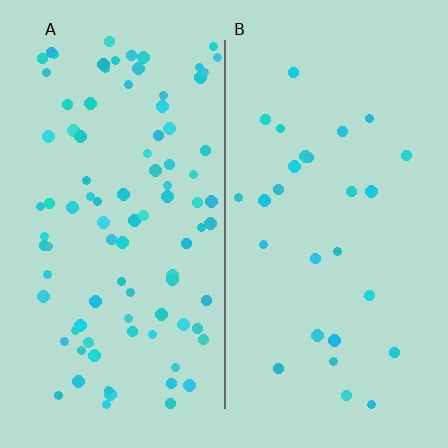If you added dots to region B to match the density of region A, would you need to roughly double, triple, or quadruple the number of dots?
Approximately triple.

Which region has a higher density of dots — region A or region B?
A (the left).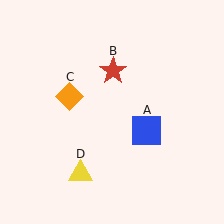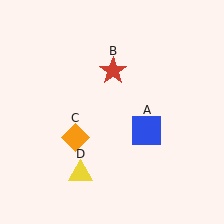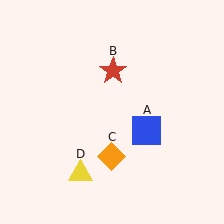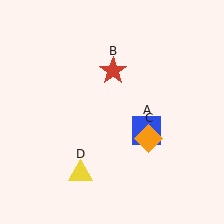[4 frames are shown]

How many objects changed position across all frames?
1 object changed position: orange diamond (object C).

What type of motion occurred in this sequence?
The orange diamond (object C) rotated counterclockwise around the center of the scene.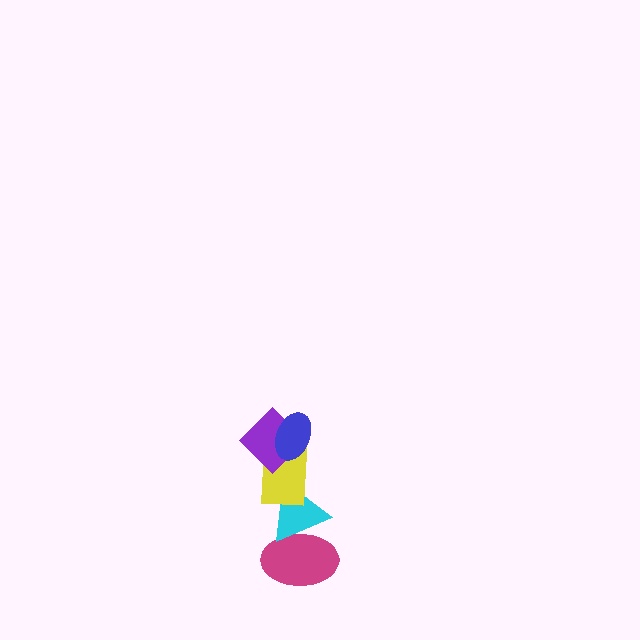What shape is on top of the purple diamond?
The blue ellipse is on top of the purple diamond.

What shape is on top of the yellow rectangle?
The purple diamond is on top of the yellow rectangle.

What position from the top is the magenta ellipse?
The magenta ellipse is 5th from the top.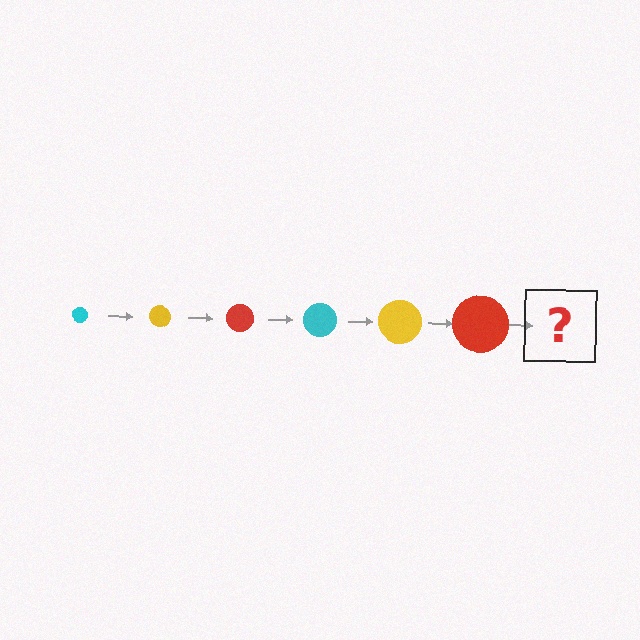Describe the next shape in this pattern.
It should be a cyan circle, larger than the previous one.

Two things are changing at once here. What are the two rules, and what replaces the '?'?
The two rules are that the circle grows larger each step and the color cycles through cyan, yellow, and red. The '?' should be a cyan circle, larger than the previous one.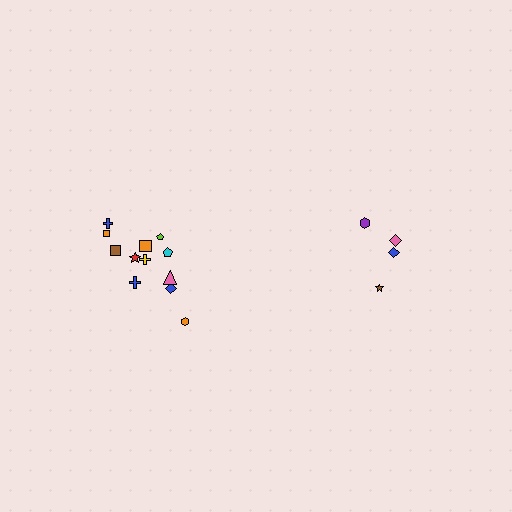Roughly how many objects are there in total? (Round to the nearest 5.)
Roughly 15 objects in total.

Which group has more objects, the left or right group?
The left group.